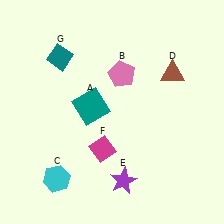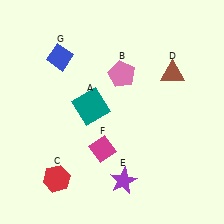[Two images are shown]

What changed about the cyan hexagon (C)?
In Image 1, C is cyan. In Image 2, it changed to red.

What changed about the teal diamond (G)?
In Image 1, G is teal. In Image 2, it changed to blue.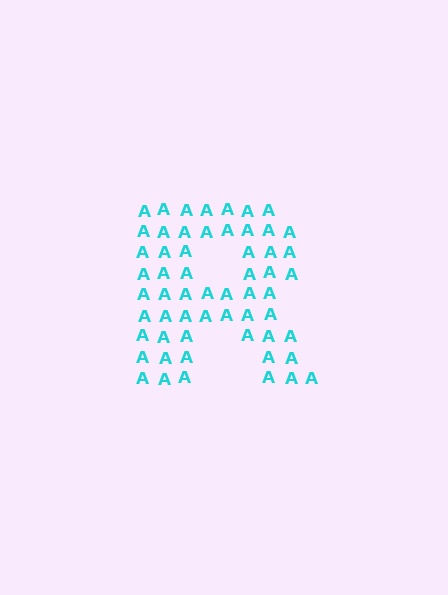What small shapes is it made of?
It is made of small letter A's.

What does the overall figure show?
The overall figure shows the letter R.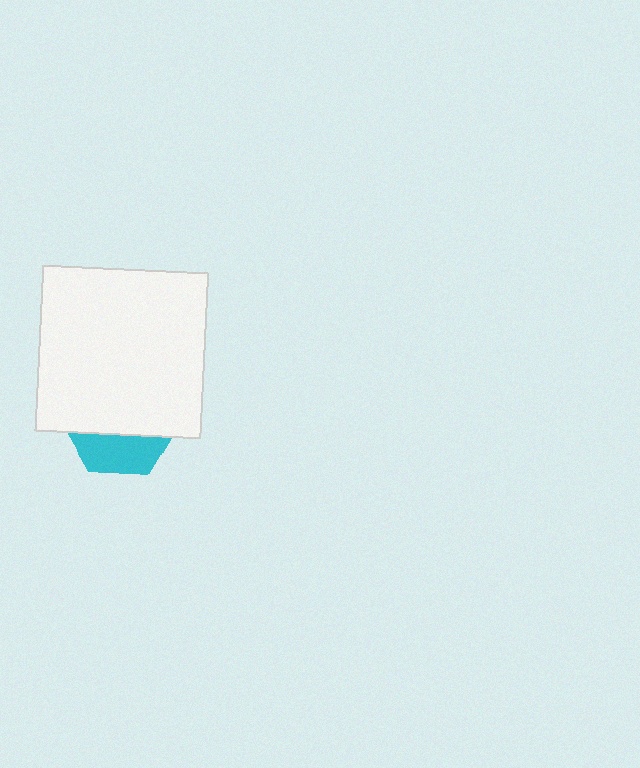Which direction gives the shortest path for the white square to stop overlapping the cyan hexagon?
Moving up gives the shortest separation.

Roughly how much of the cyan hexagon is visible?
A small part of it is visible (roughly 32%).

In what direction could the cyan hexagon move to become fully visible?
The cyan hexagon could move down. That would shift it out from behind the white square entirely.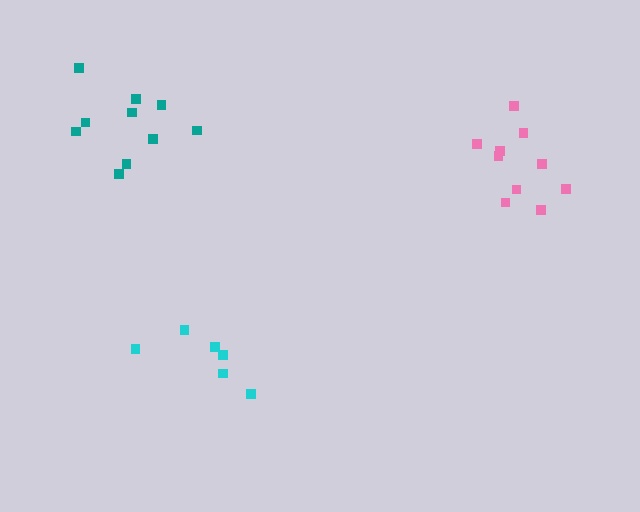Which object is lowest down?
The cyan cluster is bottommost.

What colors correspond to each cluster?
The clusters are colored: pink, cyan, teal.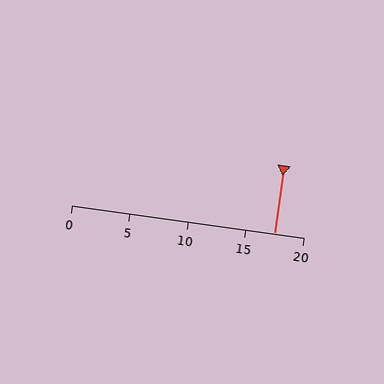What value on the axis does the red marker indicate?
The marker indicates approximately 17.5.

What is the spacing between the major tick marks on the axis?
The major ticks are spaced 5 apart.